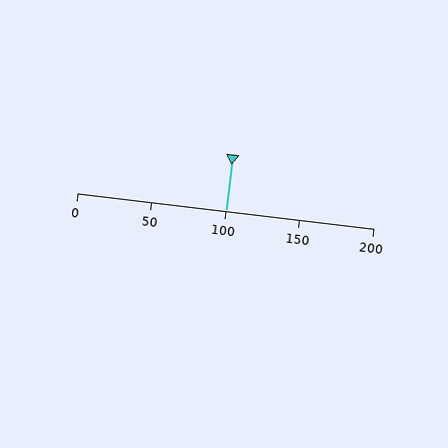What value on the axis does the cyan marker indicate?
The marker indicates approximately 100.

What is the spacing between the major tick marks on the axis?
The major ticks are spaced 50 apart.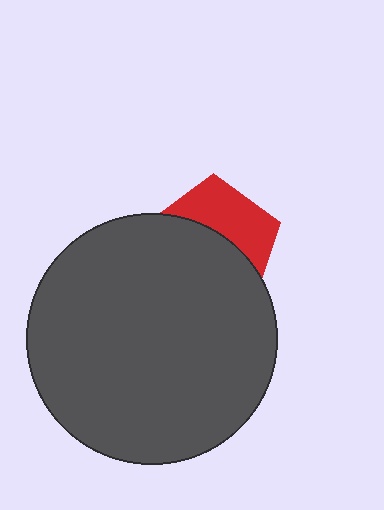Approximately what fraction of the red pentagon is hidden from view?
Roughly 59% of the red pentagon is hidden behind the dark gray circle.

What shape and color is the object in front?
The object in front is a dark gray circle.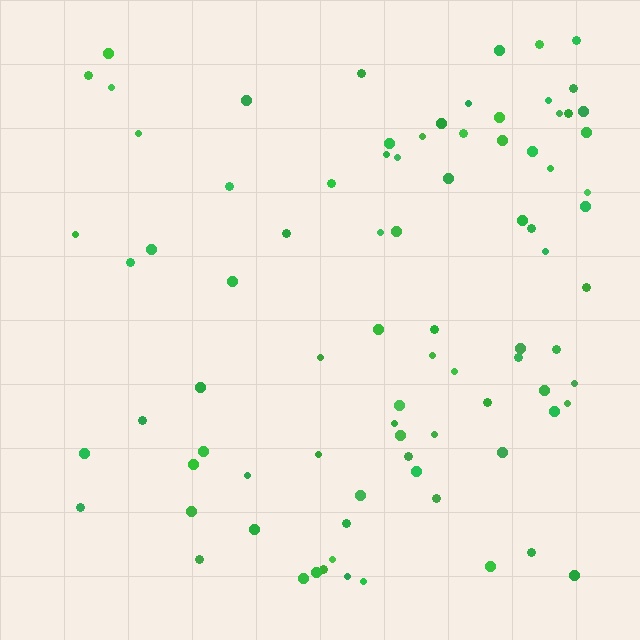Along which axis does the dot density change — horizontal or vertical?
Horizontal.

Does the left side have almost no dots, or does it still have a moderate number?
Still a moderate number, just noticeably fewer than the right.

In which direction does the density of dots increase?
From left to right, with the right side densest.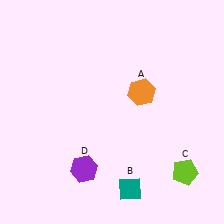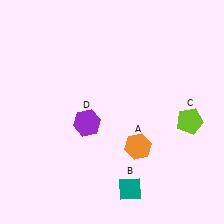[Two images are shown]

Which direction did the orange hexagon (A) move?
The orange hexagon (A) moved down.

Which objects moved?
The objects that moved are: the orange hexagon (A), the lime pentagon (C), the purple hexagon (D).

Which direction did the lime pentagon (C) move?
The lime pentagon (C) moved up.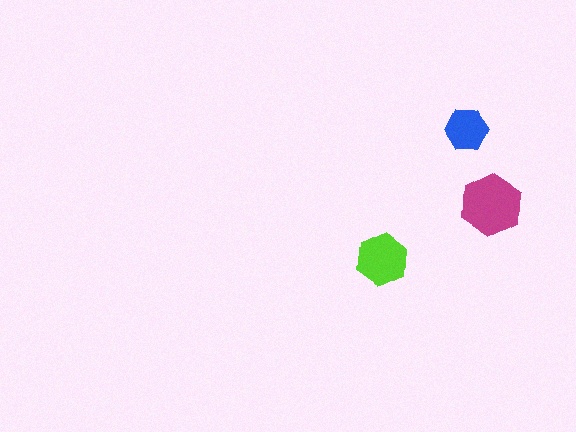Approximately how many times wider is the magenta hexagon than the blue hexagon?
About 1.5 times wider.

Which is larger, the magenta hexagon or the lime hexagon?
The magenta one.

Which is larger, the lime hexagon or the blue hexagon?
The lime one.